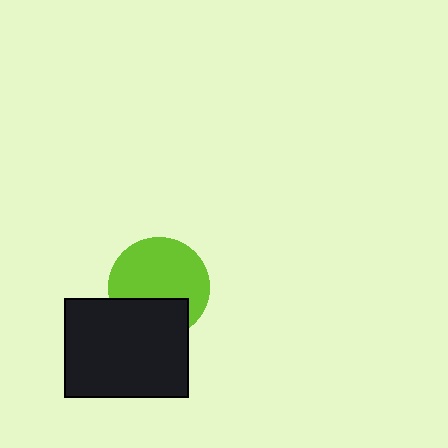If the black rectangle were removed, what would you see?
You would see the complete lime circle.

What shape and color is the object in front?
The object in front is a black rectangle.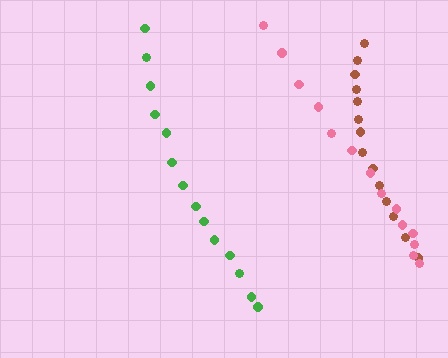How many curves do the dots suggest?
There are 3 distinct paths.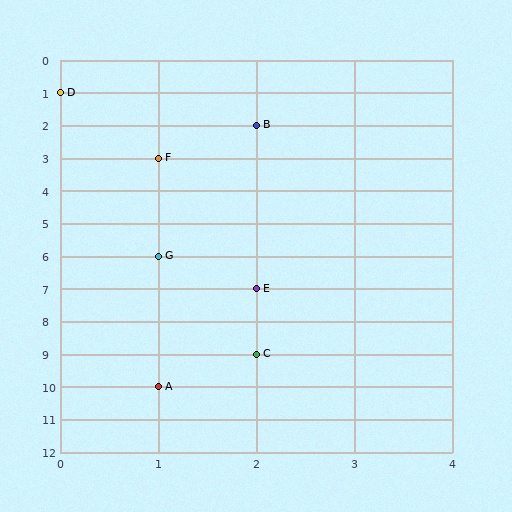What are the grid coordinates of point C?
Point C is at grid coordinates (2, 9).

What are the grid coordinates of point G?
Point G is at grid coordinates (1, 6).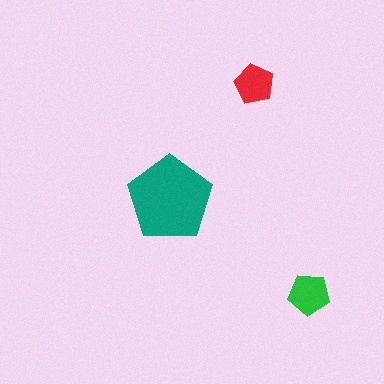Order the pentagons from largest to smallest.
the teal one, the green one, the red one.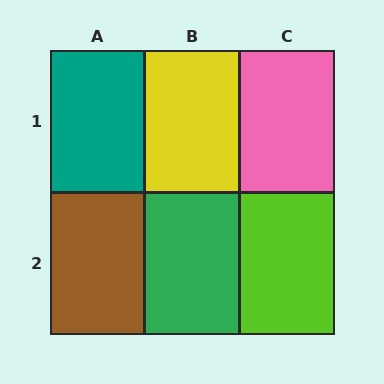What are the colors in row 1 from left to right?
Teal, yellow, pink.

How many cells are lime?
1 cell is lime.